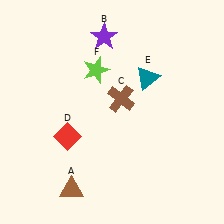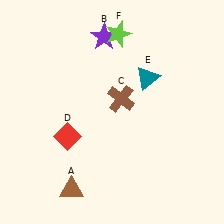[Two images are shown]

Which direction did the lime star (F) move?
The lime star (F) moved up.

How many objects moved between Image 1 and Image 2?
1 object moved between the two images.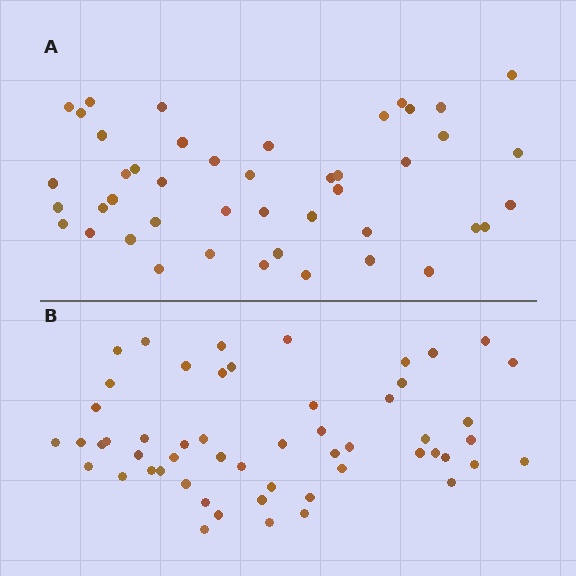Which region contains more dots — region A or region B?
Region B (the bottom region) has more dots.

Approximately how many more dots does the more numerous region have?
Region B has roughly 8 or so more dots than region A.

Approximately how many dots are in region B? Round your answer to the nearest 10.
About 50 dots. (The exact count is 54, which rounds to 50.)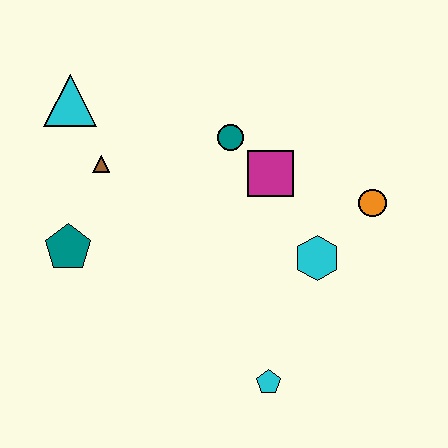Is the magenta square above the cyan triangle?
No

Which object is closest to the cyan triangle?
The brown triangle is closest to the cyan triangle.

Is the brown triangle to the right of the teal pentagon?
Yes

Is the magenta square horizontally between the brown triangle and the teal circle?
No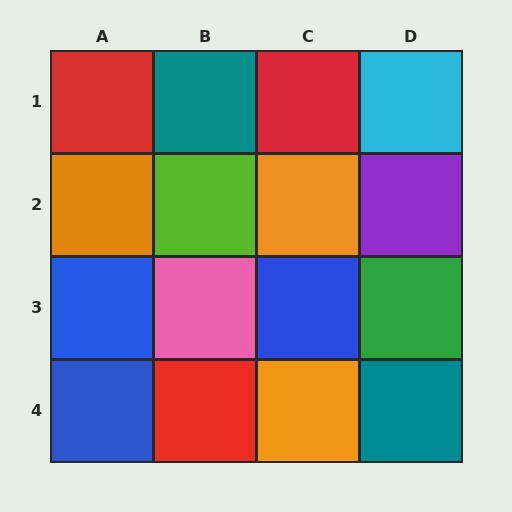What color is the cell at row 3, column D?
Green.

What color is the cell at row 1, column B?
Teal.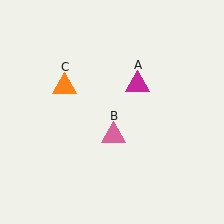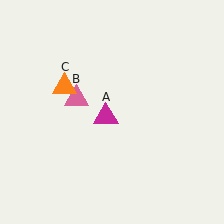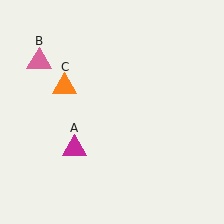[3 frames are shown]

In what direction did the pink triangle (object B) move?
The pink triangle (object B) moved up and to the left.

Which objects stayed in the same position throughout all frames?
Orange triangle (object C) remained stationary.